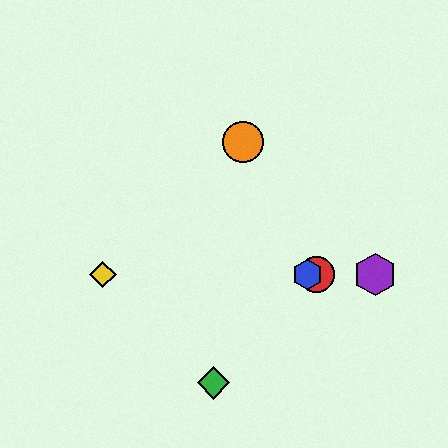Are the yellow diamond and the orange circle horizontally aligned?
No, the yellow diamond is at y≈275 and the orange circle is at y≈142.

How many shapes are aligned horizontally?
4 shapes (the red circle, the blue hexagon, the yellow diamond, the purple hexagon) are aligned horizontally.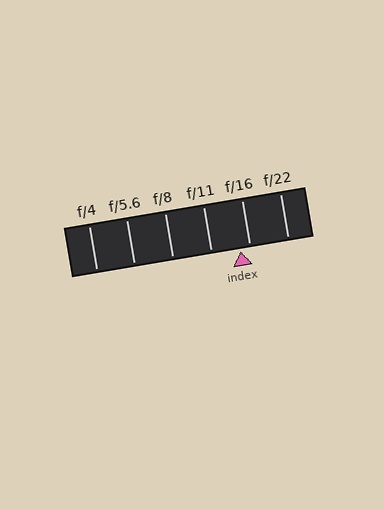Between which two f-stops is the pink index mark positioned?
The index mark is between f/11 and f/16.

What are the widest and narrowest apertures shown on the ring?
The widest aperture shown is f/4 and the narrowest is f/22.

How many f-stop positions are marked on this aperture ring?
There are 6 f-stop positions marked.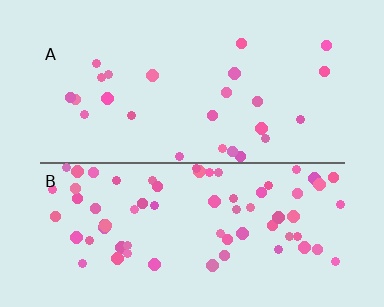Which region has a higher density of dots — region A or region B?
B (the bottom).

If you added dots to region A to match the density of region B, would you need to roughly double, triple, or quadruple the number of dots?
Approximately triple.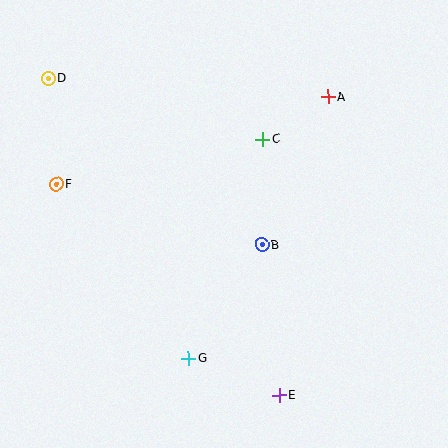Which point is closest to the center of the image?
Point B at (262, 245) is closest to the center.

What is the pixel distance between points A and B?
The distance between A and B is 162 pixels.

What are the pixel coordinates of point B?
Point B is at (262, 245).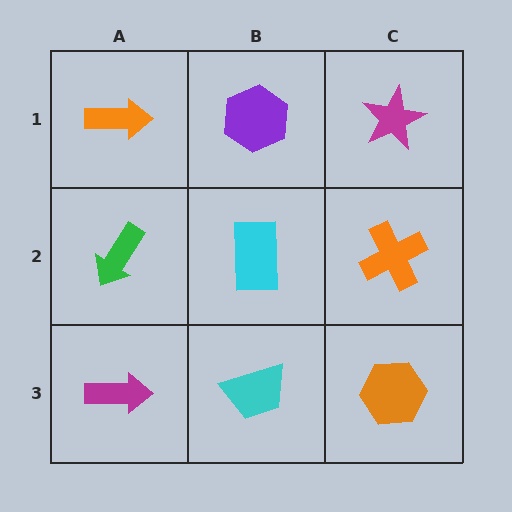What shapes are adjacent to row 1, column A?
A green arrow (row 2, column A), a purple hexagon (row 1, column B).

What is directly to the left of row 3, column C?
A cyan trapezoid.